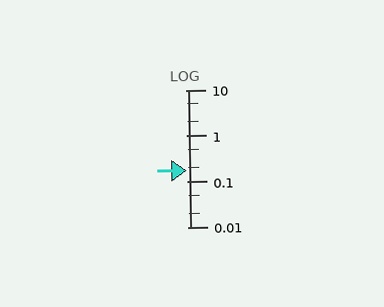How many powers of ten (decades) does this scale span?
The scale spans 3 decades, from 0.01 to 10.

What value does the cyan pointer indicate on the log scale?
The pointer indicates approximately 0.17.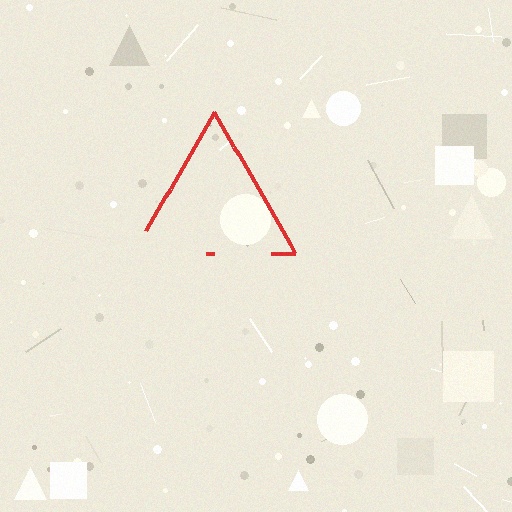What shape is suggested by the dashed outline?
The dashed outline suggests a triangle.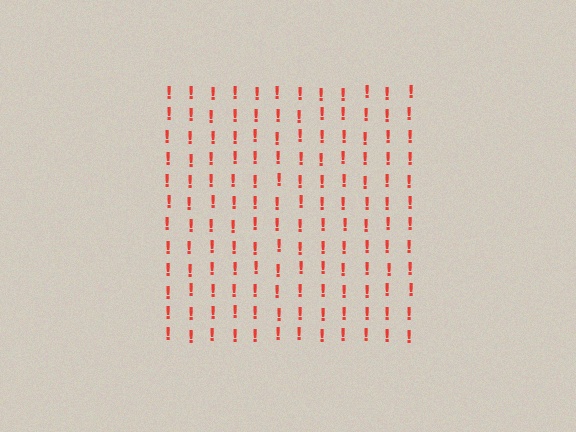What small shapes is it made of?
It is made of small exclamation marks.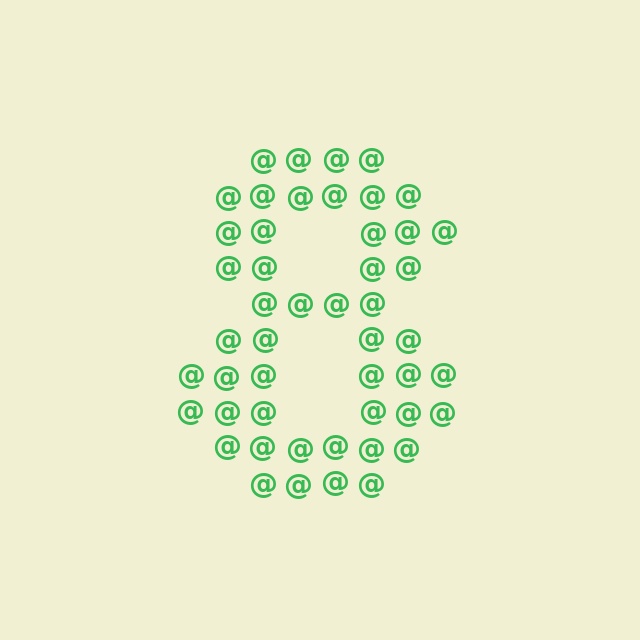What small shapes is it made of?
It is made of small at signs.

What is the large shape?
The large shape is the digit 8.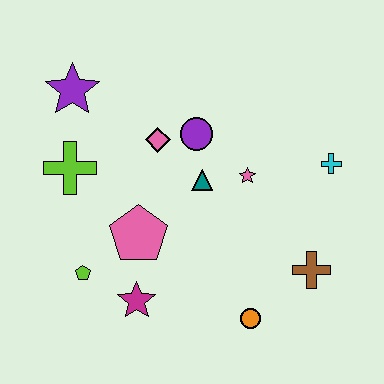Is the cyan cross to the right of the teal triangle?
Yes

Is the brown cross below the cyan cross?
Yes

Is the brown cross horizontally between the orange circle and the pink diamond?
No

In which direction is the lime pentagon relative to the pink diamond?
The lime pentagon is below the pink diamond.